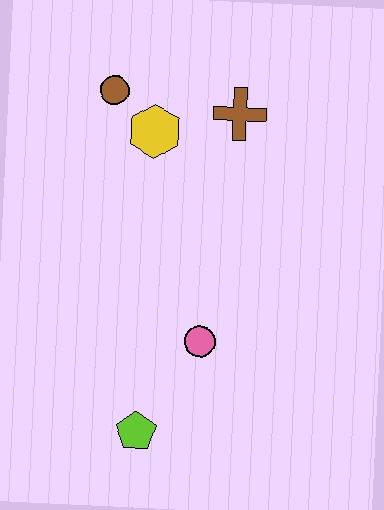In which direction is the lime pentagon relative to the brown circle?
The lime pentagon is below the brown circle.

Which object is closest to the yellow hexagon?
The brown circle is closest to the yellow hexagon.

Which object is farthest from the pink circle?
The brown circle is farthest from the pink circle.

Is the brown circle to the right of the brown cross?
No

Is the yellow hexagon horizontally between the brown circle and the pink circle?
Yes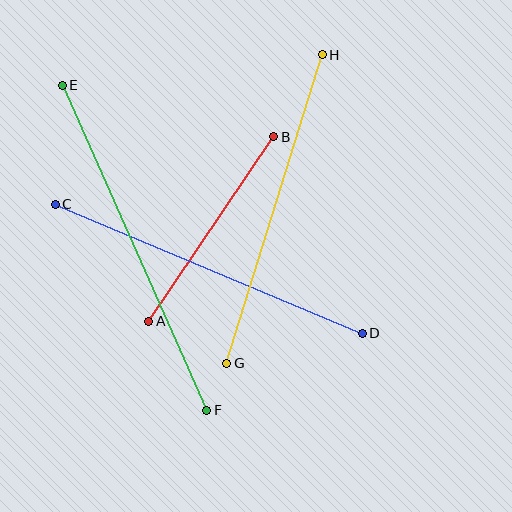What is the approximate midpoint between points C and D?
The midpoint is at approximately (209, 269) pixels.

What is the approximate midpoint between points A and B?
The midpoint is at approximately (211, 229) pixels.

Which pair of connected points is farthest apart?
Points E and F are farthest apart.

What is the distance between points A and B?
The distance is approximately 223 pixels.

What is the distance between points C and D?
The distance is approximately 333 pixels.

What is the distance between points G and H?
The distance is approximately 323 pixels.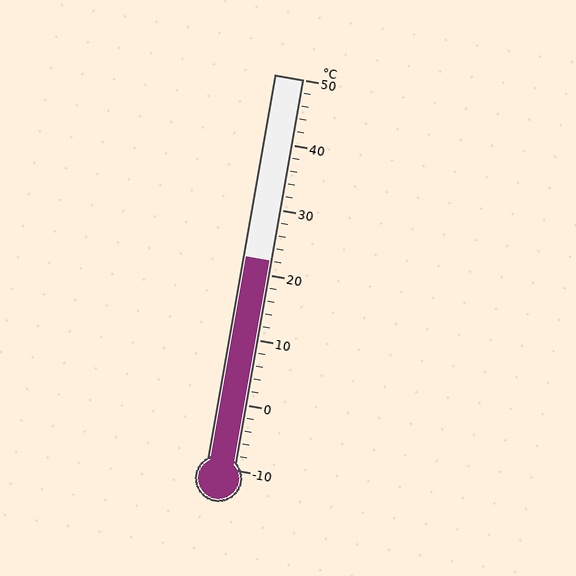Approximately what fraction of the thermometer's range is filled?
The thermometer is filled to approximately 55% of its range.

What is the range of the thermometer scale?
The thermometer scale ranges from -10°C to 50°C.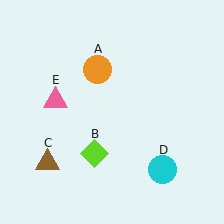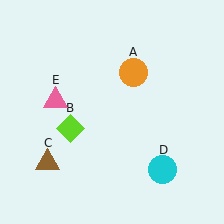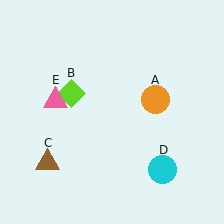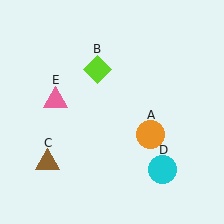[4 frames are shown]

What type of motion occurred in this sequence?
The orange circle (object A), lime diamond (object B) rotated clockwise around the center of the scene.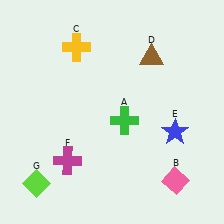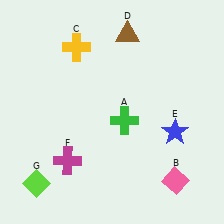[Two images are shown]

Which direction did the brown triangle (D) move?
The brown triangle (D) moved left.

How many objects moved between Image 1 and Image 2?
1 object moved between the two images.